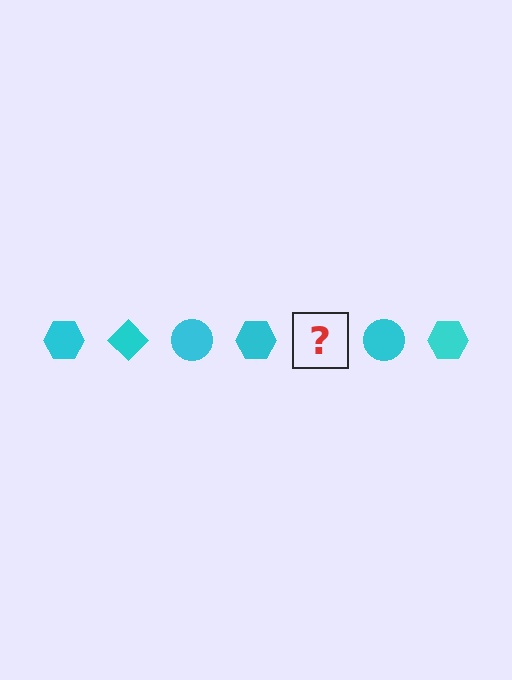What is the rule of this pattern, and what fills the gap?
The rule is that the pattern cycles through hexagon, diamond, circle shapes in cyan. The gap should be filled with a cyan diamond.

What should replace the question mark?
The question mark should be replaced with a cyan diamond.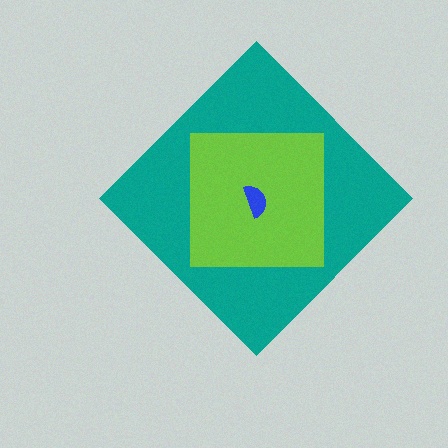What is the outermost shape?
The teal diamond.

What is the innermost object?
The blue semicircle.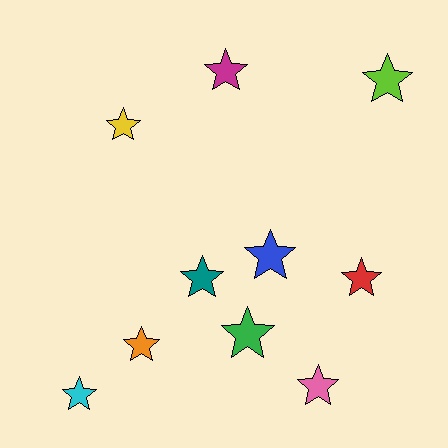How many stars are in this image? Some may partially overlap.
There are 10 stars.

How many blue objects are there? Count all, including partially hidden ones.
There is 1 blue object.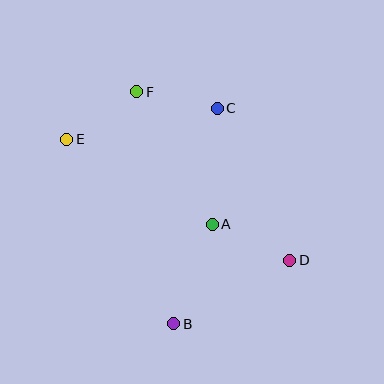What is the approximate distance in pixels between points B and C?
The distance between B and C is approximately 220 pixels.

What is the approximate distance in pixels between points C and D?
The distance between C and D is approximately 169 pixels.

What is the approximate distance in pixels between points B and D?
The distance between B and D is approximately 132 pixels.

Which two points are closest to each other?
Points C and F are closest to each other.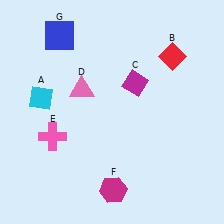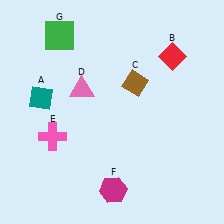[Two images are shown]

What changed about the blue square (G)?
In Image 1, G is blue. In Image 2, it changed to green.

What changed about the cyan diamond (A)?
In Image 1, A is cyan. In Image 2, it changed to teal.